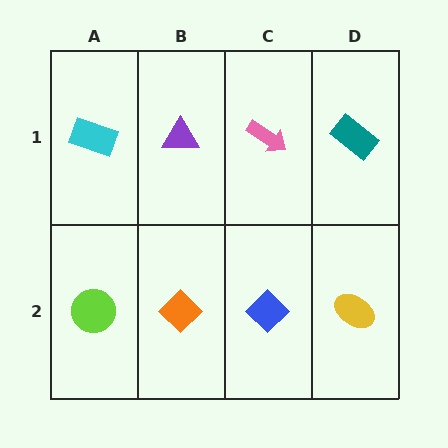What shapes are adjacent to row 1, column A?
A lime circle (row 2, column A), a purple triangle (row 1, column B).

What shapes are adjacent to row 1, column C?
A blue diamond (row 2, column C), a purple triangle (row 1, column B), a teal rectangle (row 1, column D).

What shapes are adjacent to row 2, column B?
A purple triangle (row 1, column B), a lime circle (row 2, column A), a blue diamond (row 2, column C).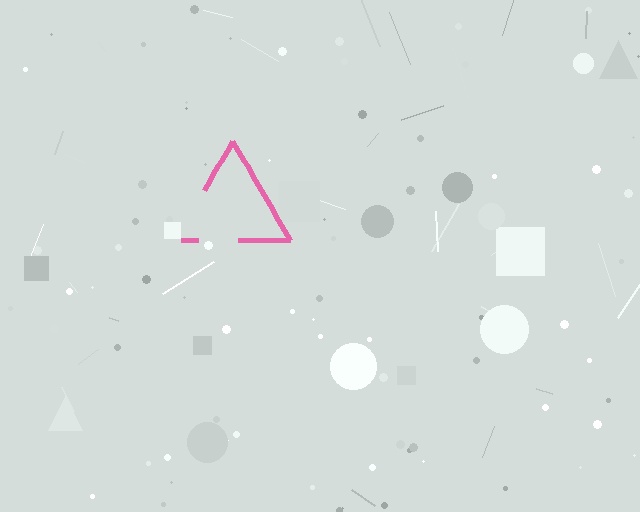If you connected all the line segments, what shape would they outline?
They would outline a triangle.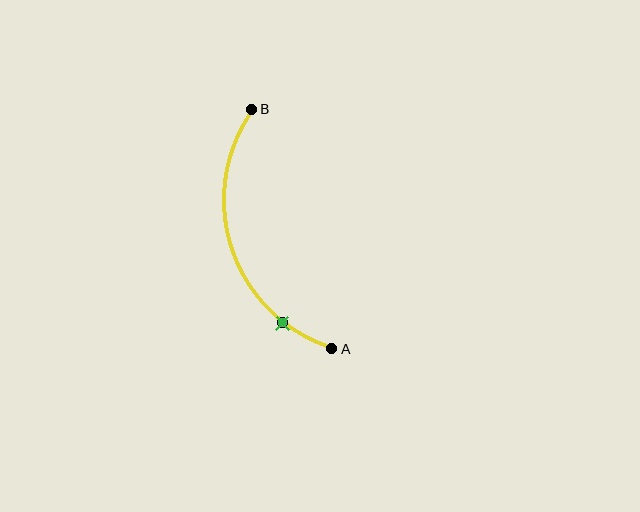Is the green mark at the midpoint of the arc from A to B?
No. The green mark lies on the arc but is closer to endpoint A. The arc midpoint would be at the point on the curve equidistant along the arc from both A and B.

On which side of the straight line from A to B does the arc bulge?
The arc bulges to the left of the straight line connecting A and B.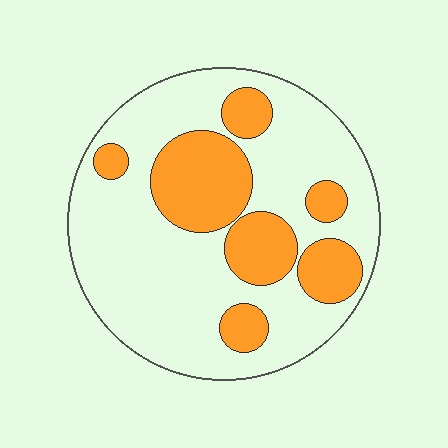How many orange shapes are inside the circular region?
7.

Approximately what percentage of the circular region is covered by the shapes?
Approximately 30%.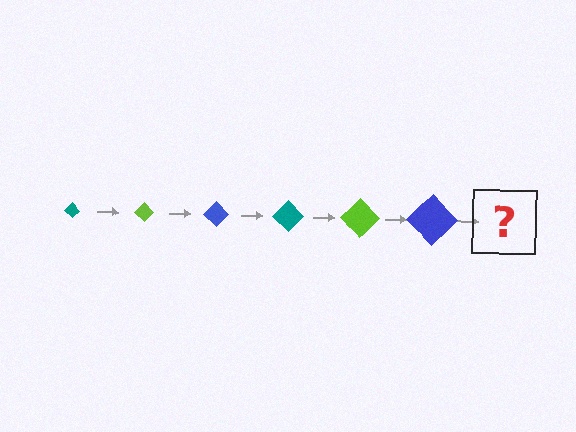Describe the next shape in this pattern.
It should be a teal diamond, larger than the previous one.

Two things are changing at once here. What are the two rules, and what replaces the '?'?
The two rules are that the diamond grows larger each step and the color cycles through teal, lime, and blue. The '?' should be a teal diamond, larger than the previous one.